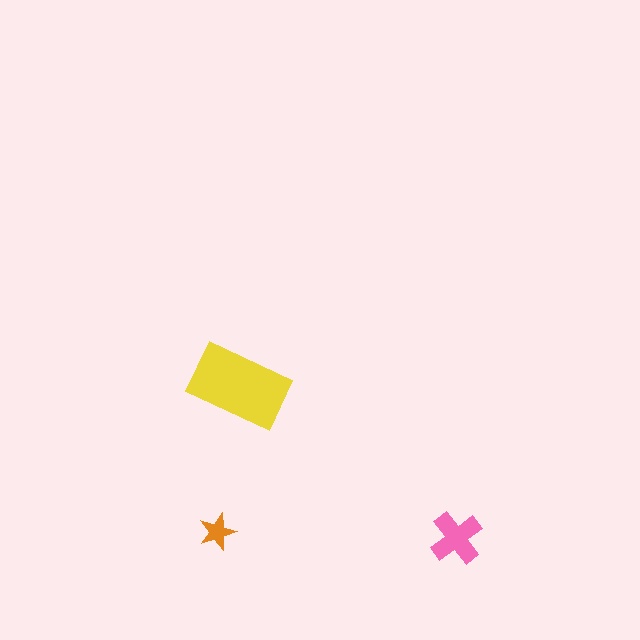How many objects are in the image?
There are 3 objects in the image.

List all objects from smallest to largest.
The orange star, the pink cross, the yellow rectangle.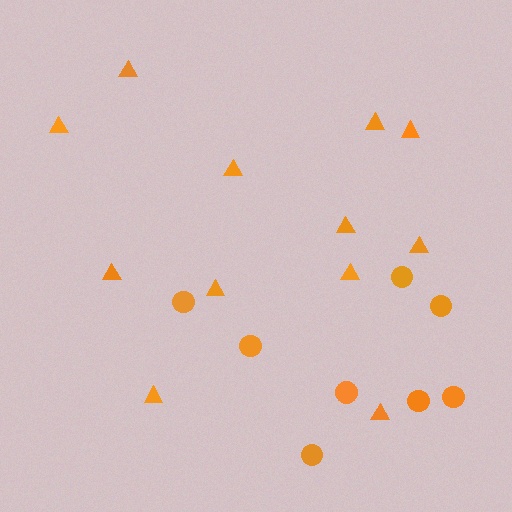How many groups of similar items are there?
There are 2 groups: one group of triangles (12) and one group of circles (8).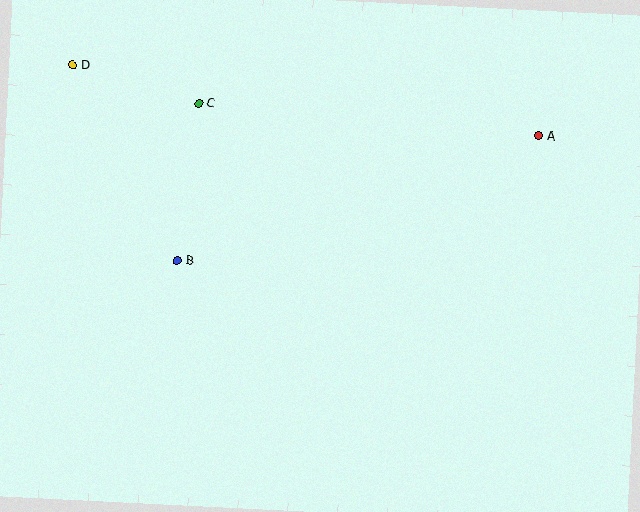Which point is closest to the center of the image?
Point B at (177, 260) is closest to the center.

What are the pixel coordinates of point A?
Point A is at (539, 135).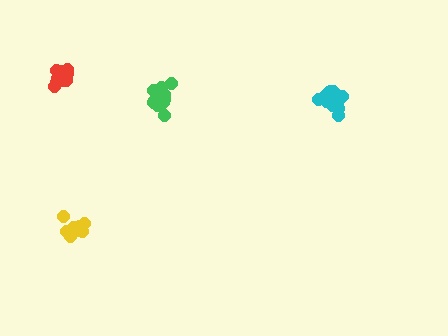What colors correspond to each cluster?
The clusters are colored: green, yellow, red, cyan.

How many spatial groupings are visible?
There are 4 spatial groupings.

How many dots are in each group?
Group 1: 12 dots, Group 2: 10 dots, Group 3: 11 dots, Group 4: 13 dots (46 total).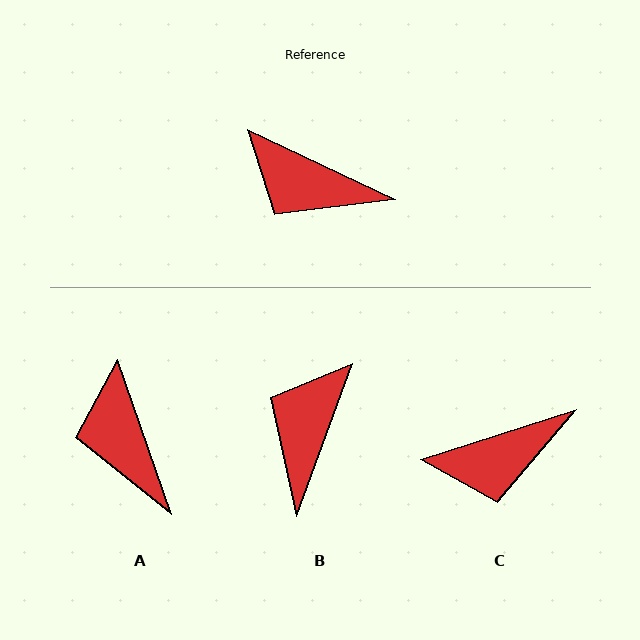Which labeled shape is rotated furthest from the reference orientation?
B, about 85 degrees away.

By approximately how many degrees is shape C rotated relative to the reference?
Approximately 43 degrees counter-clockwise.